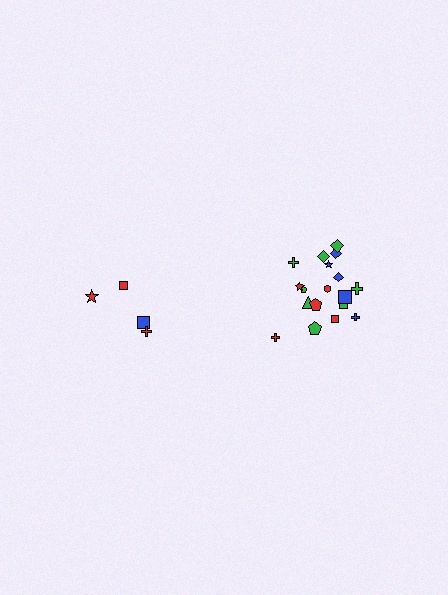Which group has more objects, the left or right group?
The right group.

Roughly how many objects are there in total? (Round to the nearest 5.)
Roughly 20 objects in total.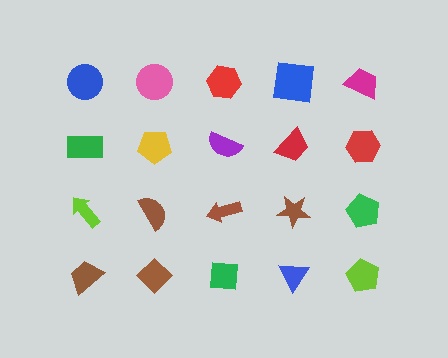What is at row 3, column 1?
A lime arrow.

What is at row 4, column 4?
A blue triangle.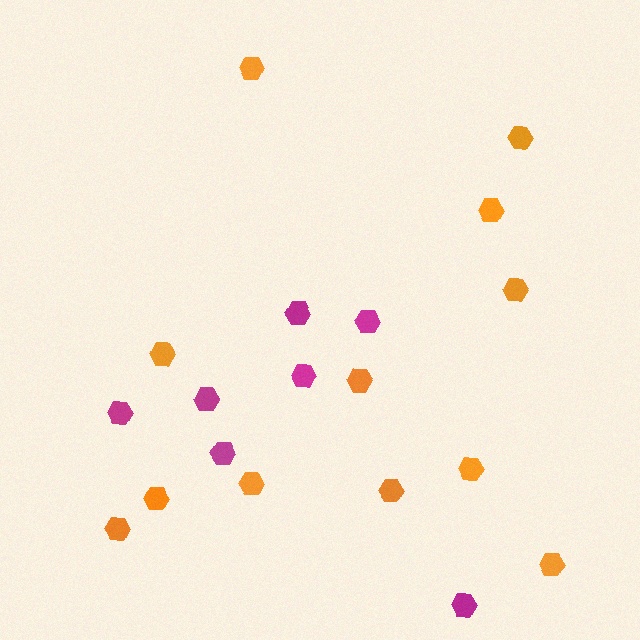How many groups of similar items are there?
There are 2 groups: one group of magenta hexagons (7) and one group of orange hexagons (12).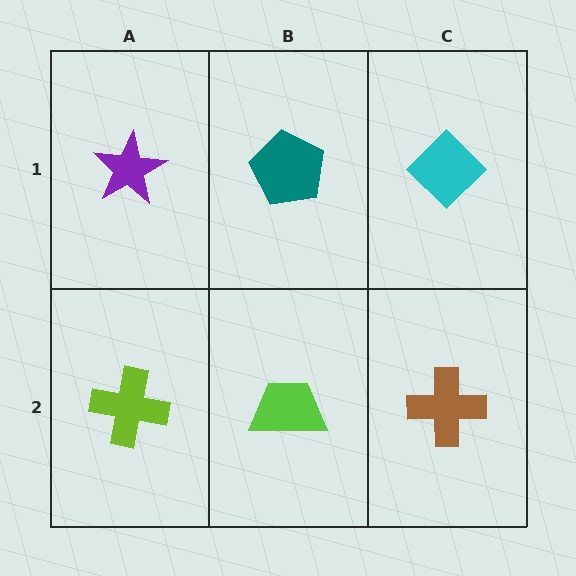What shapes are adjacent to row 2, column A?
A purple star (row 1, column A), a lime trapezoid (row 2, column B).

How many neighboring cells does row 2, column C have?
2.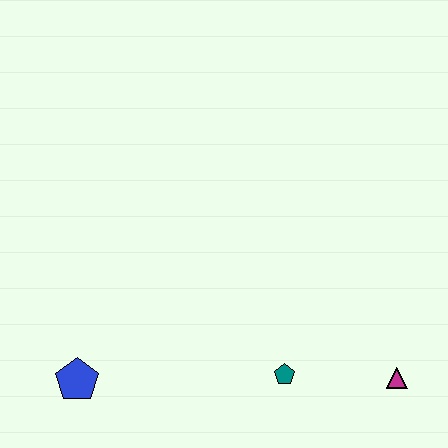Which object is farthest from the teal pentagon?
The blue pentagon is farthest from the teal pentagon.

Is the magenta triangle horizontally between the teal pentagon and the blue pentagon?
No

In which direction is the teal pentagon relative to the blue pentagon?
The teal pentagon is to the right of the blue pentagon.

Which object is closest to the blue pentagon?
The teal pentagon is closest to the blue pentagon.